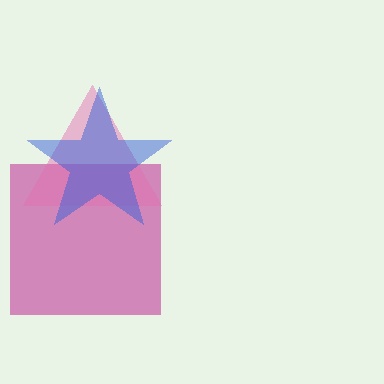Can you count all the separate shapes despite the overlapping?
Yes, there are 3 separate shapes.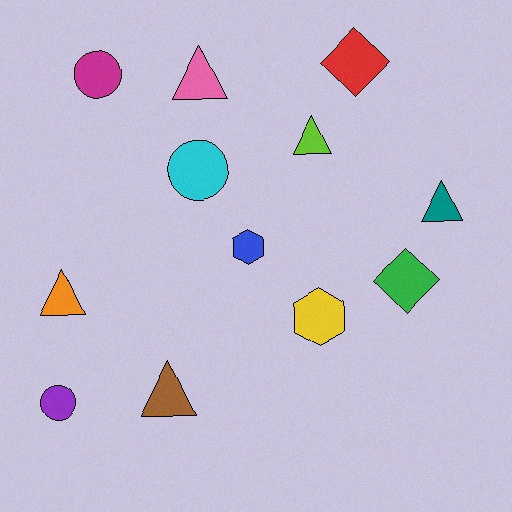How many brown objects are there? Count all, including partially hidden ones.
There is 1 brown object.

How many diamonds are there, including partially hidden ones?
There are 2 diamonds.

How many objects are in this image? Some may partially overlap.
There are 12 objects.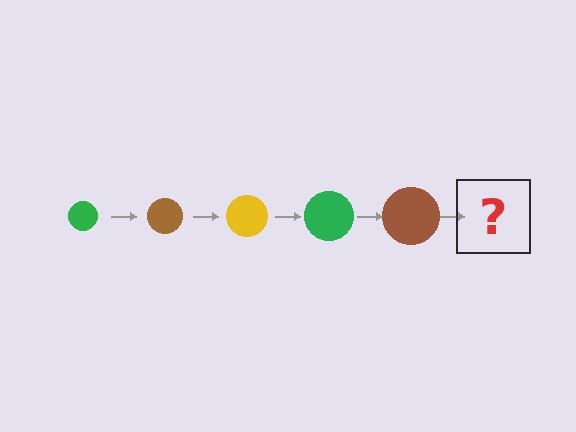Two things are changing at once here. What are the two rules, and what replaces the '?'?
The two rules are that the circle grows larger each step and the color cycles through green, brown, and yellow. The '?' should be a yellow circle, larger than the previous one.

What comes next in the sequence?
The next element should be a yellow circle, larger than the previous one.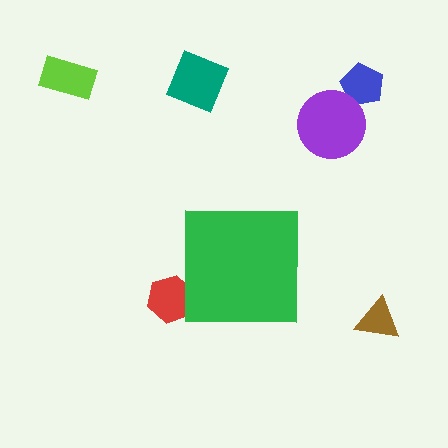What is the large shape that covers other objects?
A green square.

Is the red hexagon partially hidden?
Yes, the red hexagon is partially hidden behind the green square.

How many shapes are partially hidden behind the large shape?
1 shape is partially hidden.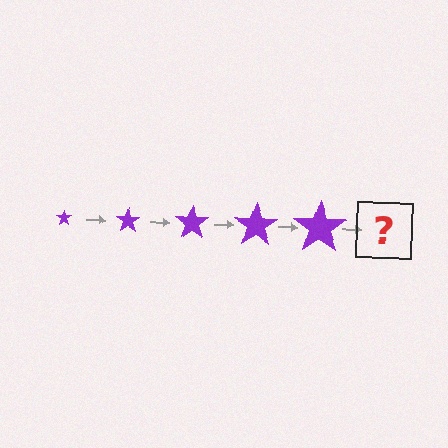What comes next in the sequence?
The next element should be a purple star, larger than the previous one.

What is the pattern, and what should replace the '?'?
The pattern is that the star gets progressively larger each step. The '?' should be a purple star, larger than the previous one.